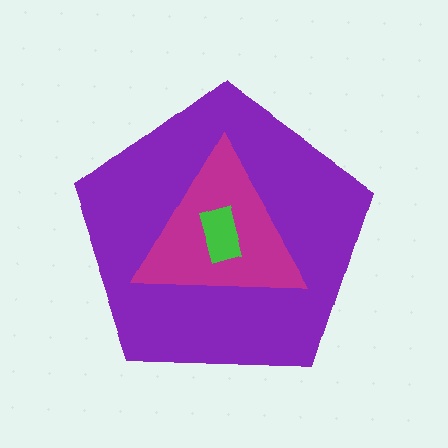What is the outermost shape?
The purple pentagon.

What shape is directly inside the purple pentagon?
The magenta triangle.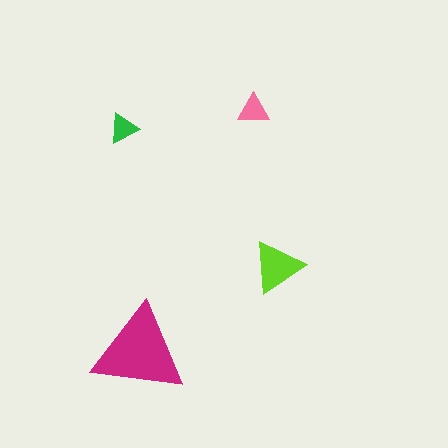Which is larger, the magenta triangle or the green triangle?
The magenta one.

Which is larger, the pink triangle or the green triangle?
The pink one.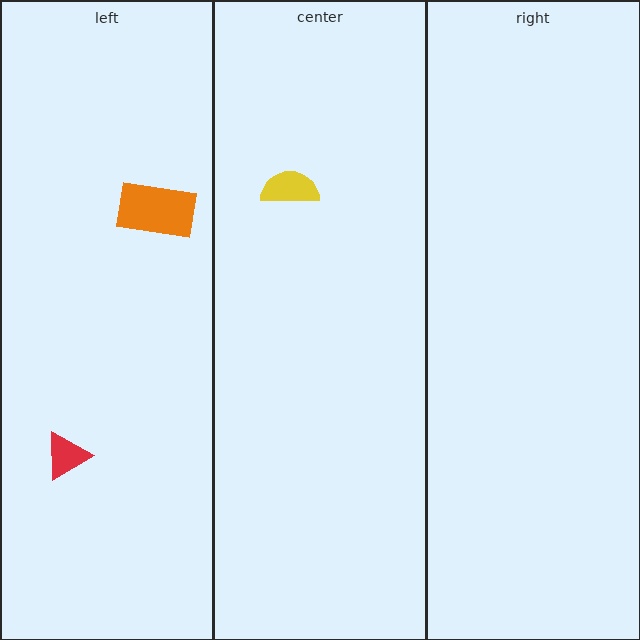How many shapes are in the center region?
1.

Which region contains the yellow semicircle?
The center region.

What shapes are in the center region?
The yellow semicircle.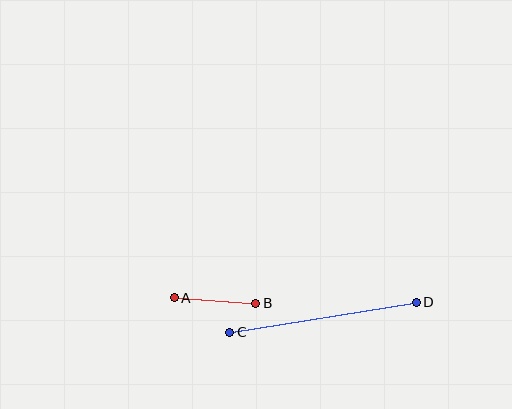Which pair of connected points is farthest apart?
Points C and D are farthest apart.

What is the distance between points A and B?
The distance is approximately 82 pixels.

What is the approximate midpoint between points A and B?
The midpoint is at approximately (215, 301) pixels.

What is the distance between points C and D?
The distance is approximately 189 pixels.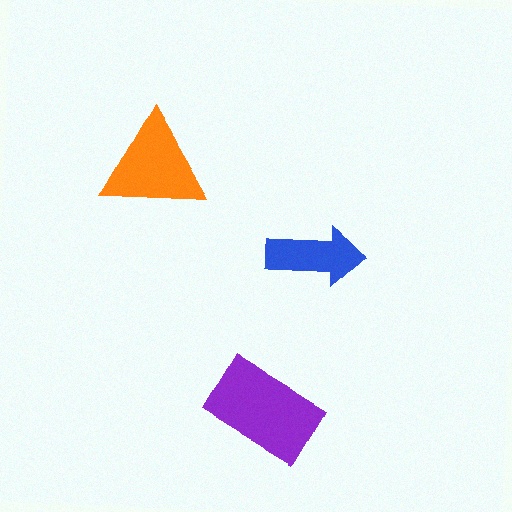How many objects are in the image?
There are 3 objects in the image.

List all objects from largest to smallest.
The purple rectangle, the orange triangle, the blue arrow.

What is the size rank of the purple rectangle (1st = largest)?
1st.